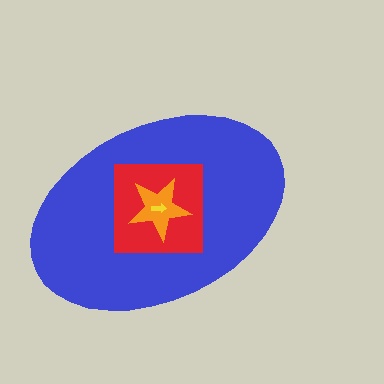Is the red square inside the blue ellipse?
Yes.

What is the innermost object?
The yellow arrow.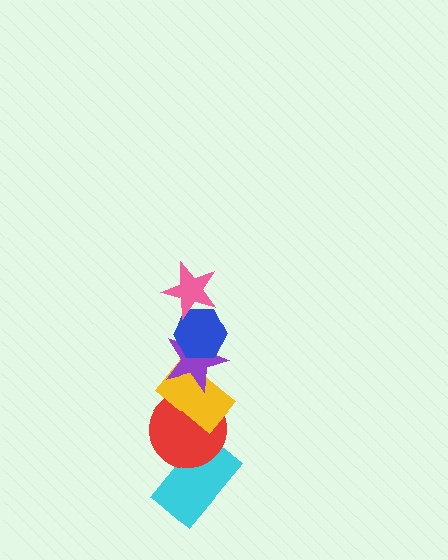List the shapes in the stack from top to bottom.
From top to bottom: the pink star, the blue hexagon, the purple star, the yellow rectangle, the red circle, the cyan rectangle.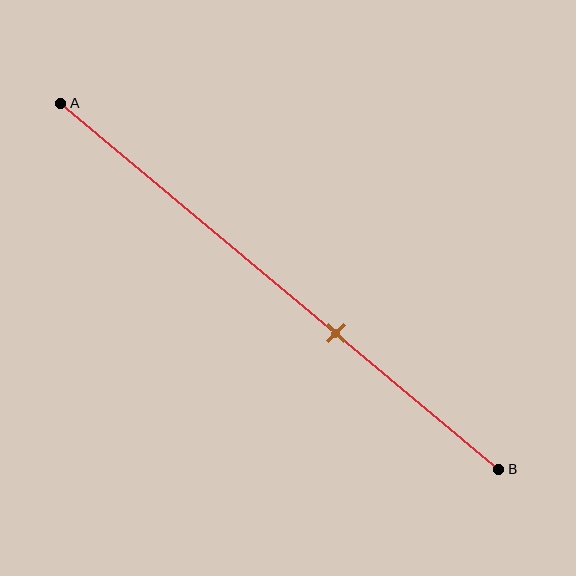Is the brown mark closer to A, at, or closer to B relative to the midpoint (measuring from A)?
The brown mark is closer to point B than the midpoint of segment AB.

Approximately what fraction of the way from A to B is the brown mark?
The brown mark is approximately 65% of the way from A to B.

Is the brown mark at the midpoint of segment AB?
No, the mark is at about 65% from A, not at the 50% midpoint.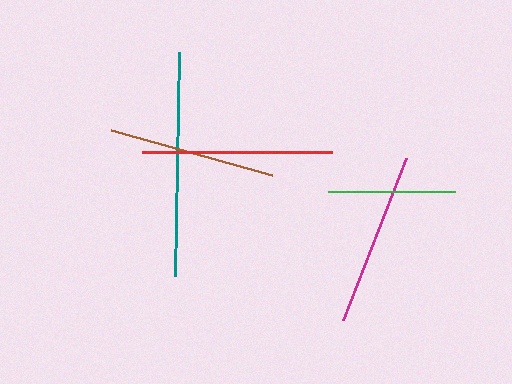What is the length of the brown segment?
The brown segment is approximately 168 pixels long.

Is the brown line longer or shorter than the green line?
The brown line is longer than the green line.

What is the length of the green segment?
The green segment is approximately 127 pixels long.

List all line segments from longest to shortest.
From longest to shortest: teal, red, magenta, brown, green.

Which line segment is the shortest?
The green line is the shortest at approximately 127 pixels.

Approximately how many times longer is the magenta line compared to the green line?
The magenta line is approximately 1.4 times the length of the green line.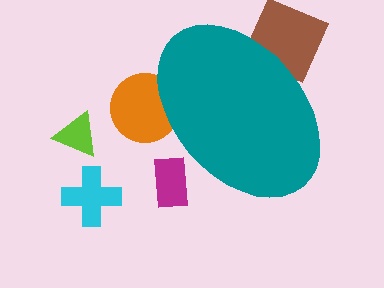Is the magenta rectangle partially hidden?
Yes, the magenta rectangle is partially hidden behind the teal ellipse.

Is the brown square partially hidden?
Yes, the brown square is partially hidden behind the teal ellipse.